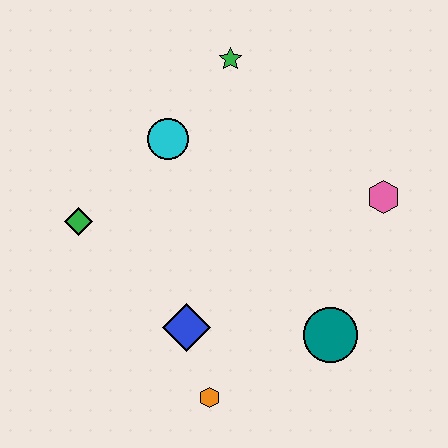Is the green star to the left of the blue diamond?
No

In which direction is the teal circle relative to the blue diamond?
The teal circle is to the right of the blue diamond.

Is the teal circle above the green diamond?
No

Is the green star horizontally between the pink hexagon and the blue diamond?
Yes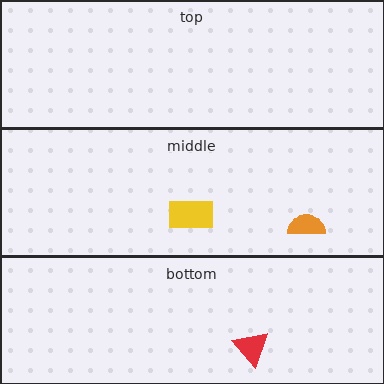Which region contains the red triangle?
The bottom region.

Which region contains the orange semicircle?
The middle region.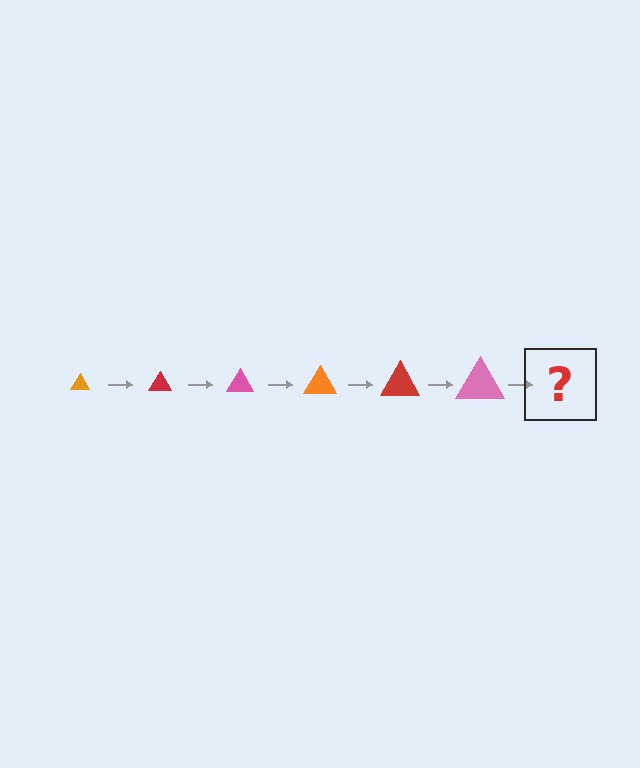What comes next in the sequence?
The next element should be an orange triangle, larger than the previous one.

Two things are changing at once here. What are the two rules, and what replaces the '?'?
The two rules are that the triangle grows larger each step and the color cycles through orange, red, and pink. The '?' should be an orange triangle, larger than the previous one.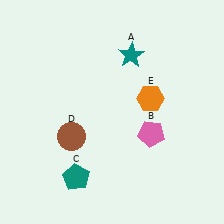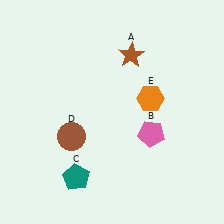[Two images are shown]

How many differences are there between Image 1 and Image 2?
There is 1 difference between the two images.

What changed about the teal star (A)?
In Image 1, A is teal. In Image 2, it changed to brown.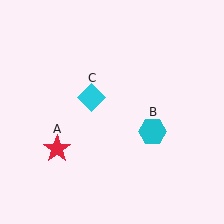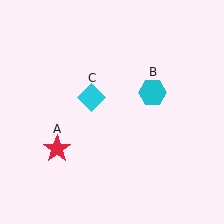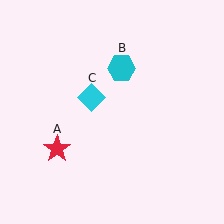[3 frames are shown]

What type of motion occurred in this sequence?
The cyan hexagon (object B) rotated counterclockwise around the center of the scene.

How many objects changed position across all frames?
1 object changed position: cyan hexagon (object B).